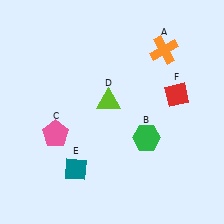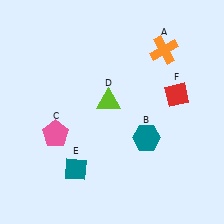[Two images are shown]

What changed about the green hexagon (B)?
In Image 1, B is green. In Image 2, it changed to teal.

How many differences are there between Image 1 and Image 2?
There is 1 difference between the two images.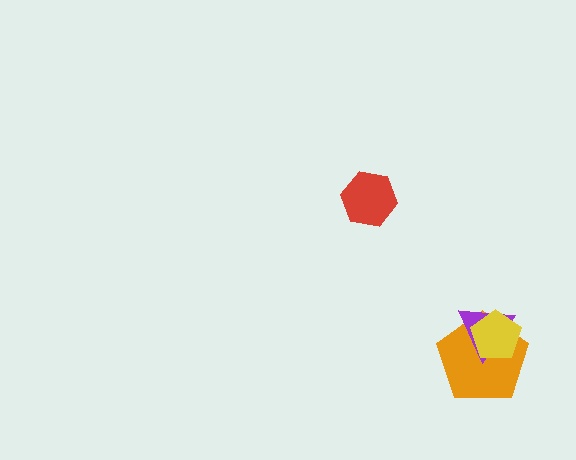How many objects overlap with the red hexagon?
0 objects overlap with the red hexagon.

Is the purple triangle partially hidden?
Yes, it is partially covered by another shape.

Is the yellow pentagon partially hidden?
No, no other shape covers it.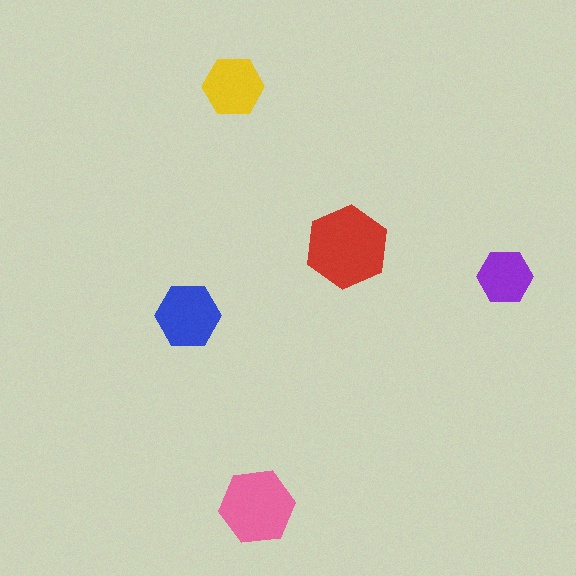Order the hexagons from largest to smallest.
the red one, the pink one, the blue one, the yellow one, the purple one.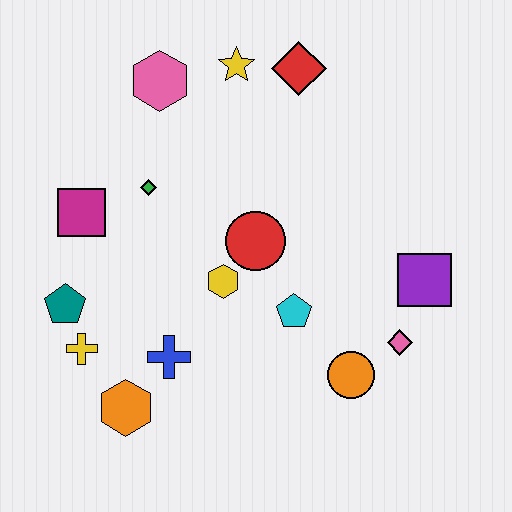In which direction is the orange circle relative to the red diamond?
The orange circle is below the red diamond.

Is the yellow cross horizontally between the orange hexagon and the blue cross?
No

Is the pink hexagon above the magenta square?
Yes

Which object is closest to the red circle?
The yellow hexagon is closest to the red circle.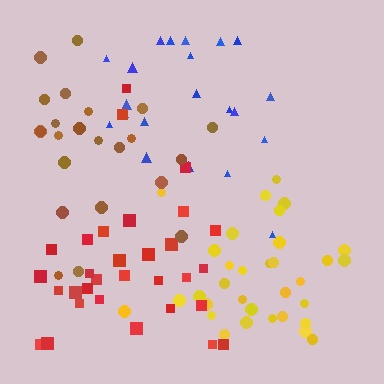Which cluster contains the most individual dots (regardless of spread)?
Yellow (33).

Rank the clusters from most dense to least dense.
yellow, red, blue, brown.